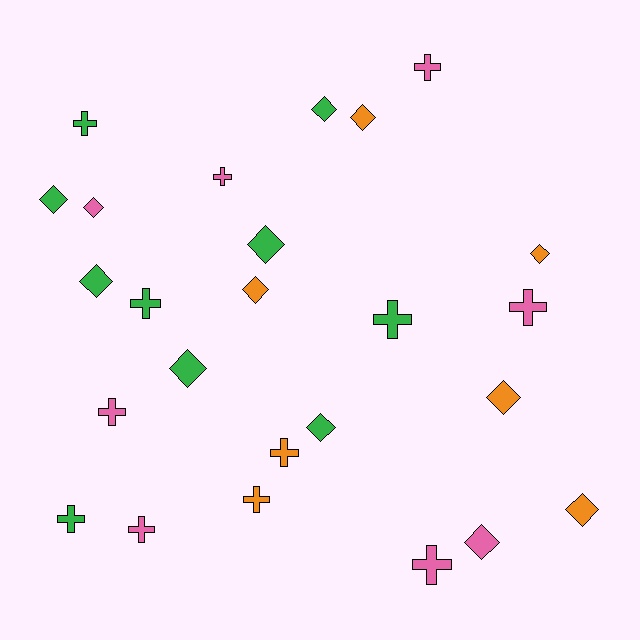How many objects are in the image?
There are 25 objects.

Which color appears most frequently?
Green, with 10 objects.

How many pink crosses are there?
There are 6 pink crosses.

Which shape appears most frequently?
Diamond, with 13 objects.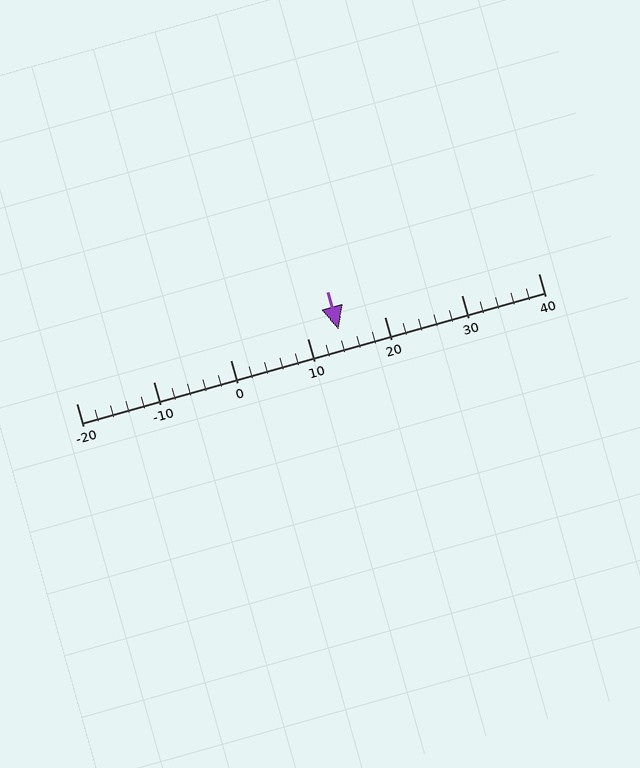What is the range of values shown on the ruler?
The ruler shows values from -20 to 40.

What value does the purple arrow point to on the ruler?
The purple arrow points to approximately 14.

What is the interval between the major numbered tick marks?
The major tick marks are spaced 10 units apart.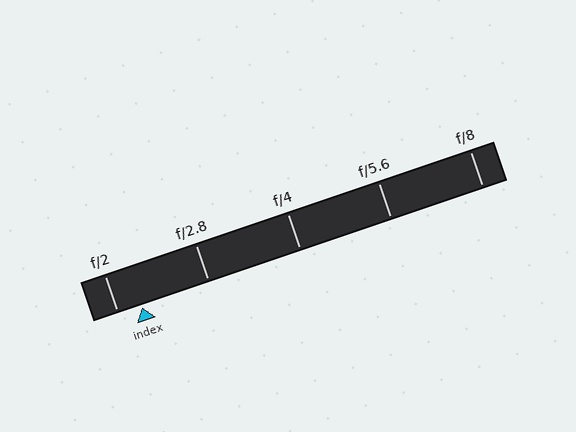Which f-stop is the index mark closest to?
The index mark is closest to f/2.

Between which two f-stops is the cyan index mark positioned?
The index mark is between f/2 and f/2.8.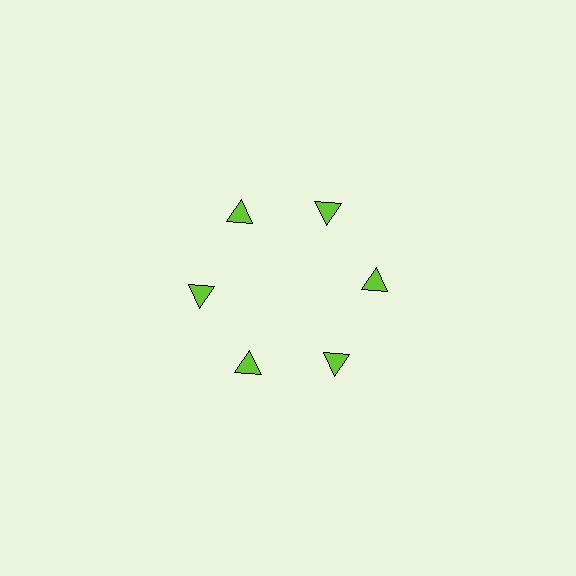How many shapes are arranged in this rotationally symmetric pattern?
There are 6 shapes, arranged in 6 groups of 1.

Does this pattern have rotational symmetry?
Yes, this pattern has 6-fold rotational symmetry. It looks the same after rotating 60 degrees around the center.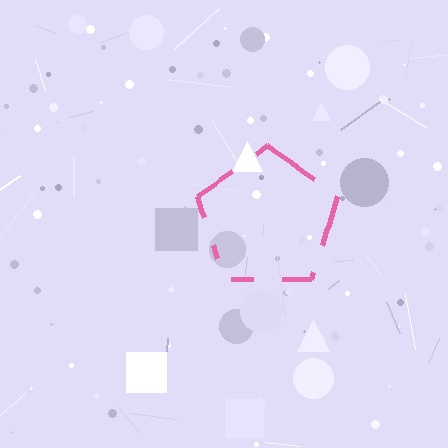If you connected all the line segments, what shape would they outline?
They would outline a pentagon.